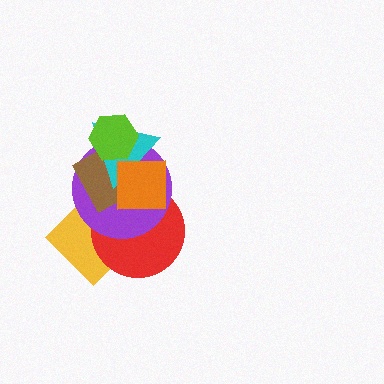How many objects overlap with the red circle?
4 objects overlap with the red circle.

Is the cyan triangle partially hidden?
Yes, it is partially covered by another shape.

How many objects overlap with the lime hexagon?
3 objects overlap with the lime hexagon.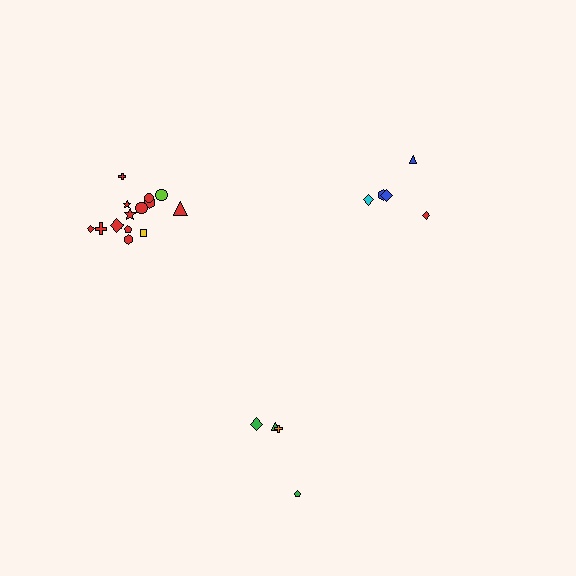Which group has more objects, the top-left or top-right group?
The top-left group.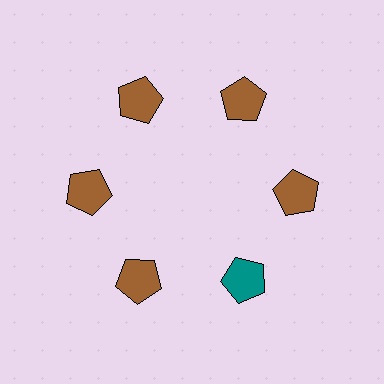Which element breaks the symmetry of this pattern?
The teal pentagon at roughly the 5 o'clock position breaks the symmetry. All other shapes are brown pentagons.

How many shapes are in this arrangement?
There are 6 shapes arranged in a ring pattern.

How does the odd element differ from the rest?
It has a different color: teal instead of brown.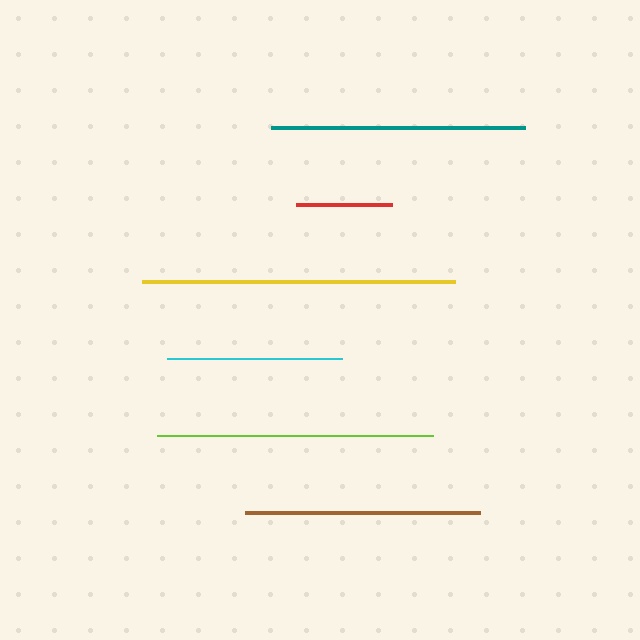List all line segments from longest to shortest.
From longest to shortest: yellow, lime, teal, brown, cyan, red.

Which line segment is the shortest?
The red line is the shortest at approximately 96 pixels.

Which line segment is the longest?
The yellow line is the longest at approximately 312 pixels.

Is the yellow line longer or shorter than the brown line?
The yellow line is longer than the brown line.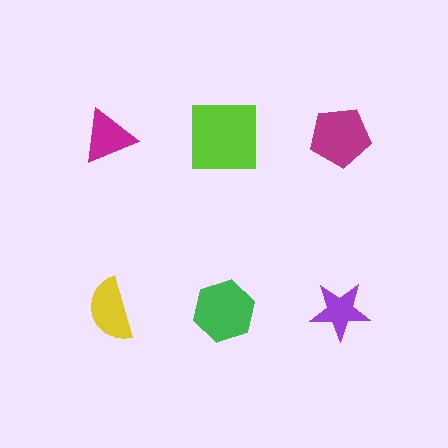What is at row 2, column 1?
A yellow semicircle.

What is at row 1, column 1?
A magenta triangle.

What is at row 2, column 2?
A green hexagon.